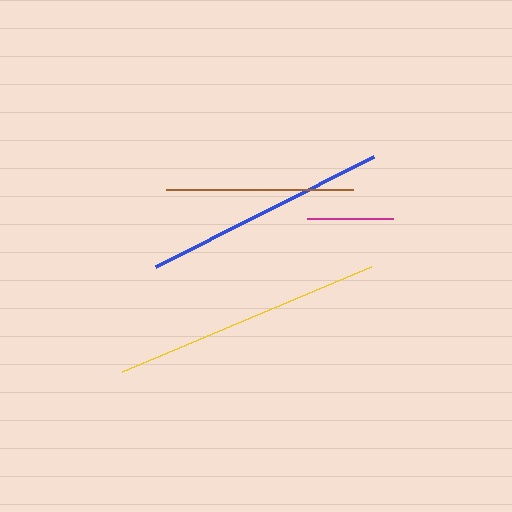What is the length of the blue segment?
The blue segment is approximately 244 pixels long.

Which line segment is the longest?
The yellow line is the longest at approximately 271 pixels.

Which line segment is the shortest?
The magenta line is the shortest at approximately 86 pixels.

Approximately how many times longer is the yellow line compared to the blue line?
The yellow line is approximately 1.1 times the length of the blue line.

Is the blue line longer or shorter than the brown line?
The blue line is longer than the brown line.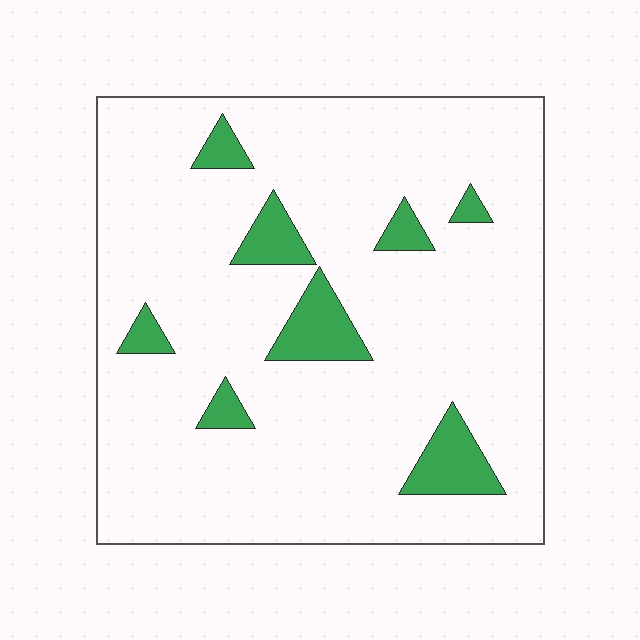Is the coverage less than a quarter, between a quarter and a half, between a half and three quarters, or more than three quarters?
Less than a quarter.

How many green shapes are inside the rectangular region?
8.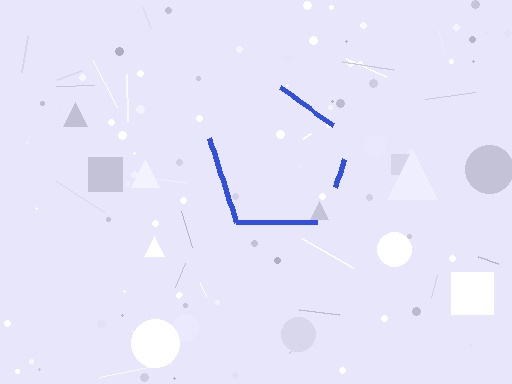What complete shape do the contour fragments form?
The contour fragments form a pentagon.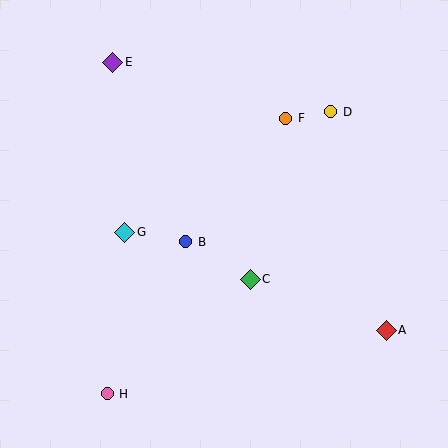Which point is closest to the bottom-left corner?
Point H is closest to the bottom-left corner.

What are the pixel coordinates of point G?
Point G is at (125, 232).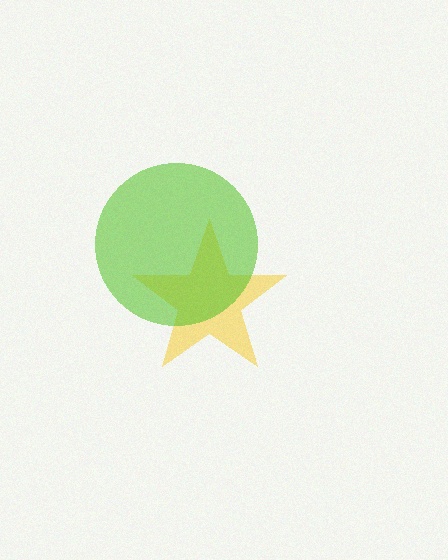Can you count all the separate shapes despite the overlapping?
Yes, there are 2 separate shapes.